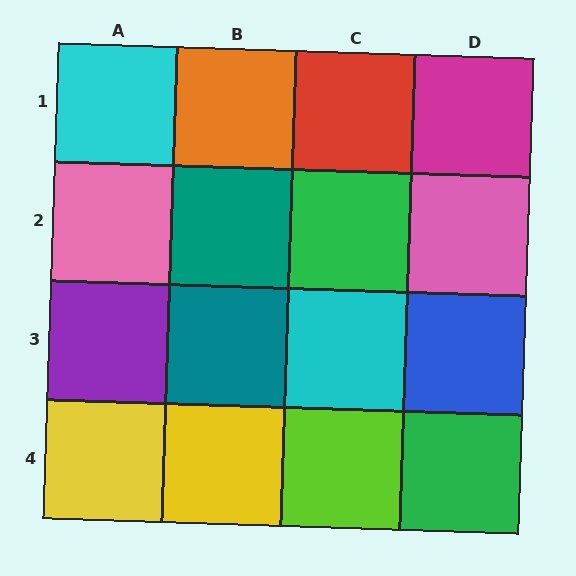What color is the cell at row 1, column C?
Red.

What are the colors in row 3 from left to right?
Purple, teal, cyan, blue.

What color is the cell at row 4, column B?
Yellow.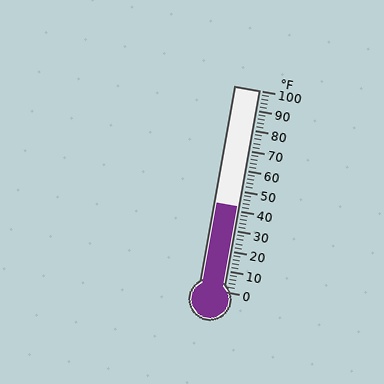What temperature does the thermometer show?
The thermometer shows approximately 42°F.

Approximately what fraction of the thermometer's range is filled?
The thermometer is filled to approximately 40% of its range.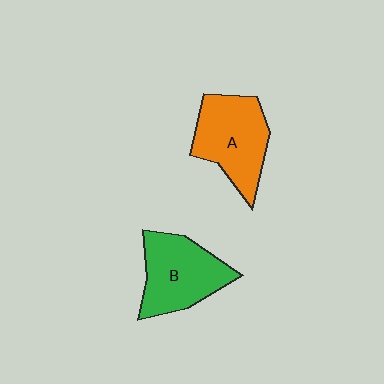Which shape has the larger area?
Shape A (orange).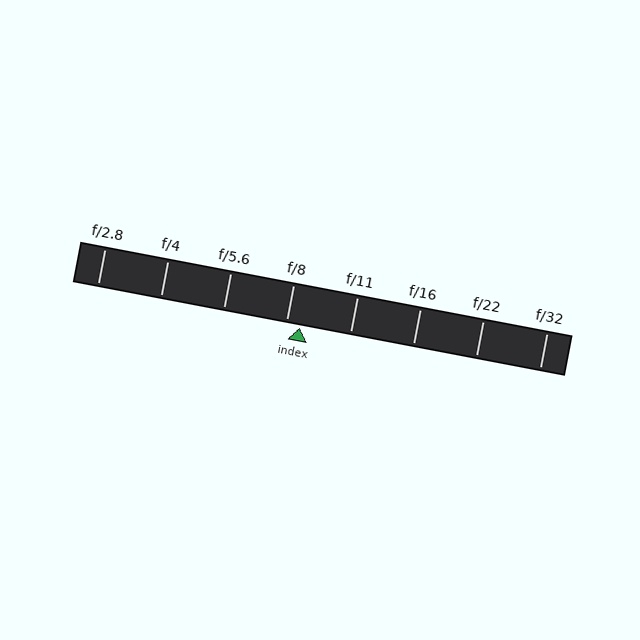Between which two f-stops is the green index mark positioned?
The index mark is between f/8 and f/11.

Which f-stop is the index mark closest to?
The index mark is closest to f/8.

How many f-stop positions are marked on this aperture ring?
There are 8 f-stop positions marked.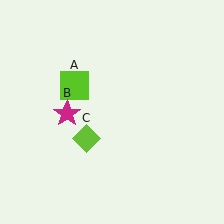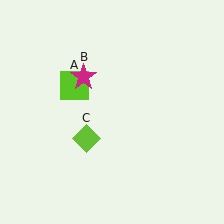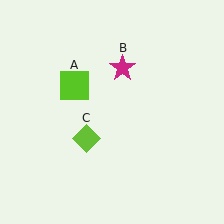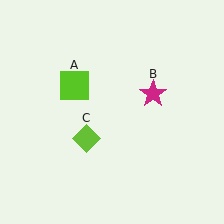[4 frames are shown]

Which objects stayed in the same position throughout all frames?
Lime square (object A) and lime diamond (object C) remained stationary.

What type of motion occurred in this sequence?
The magenta star (object B) rotated clockwise around the center of the scene.